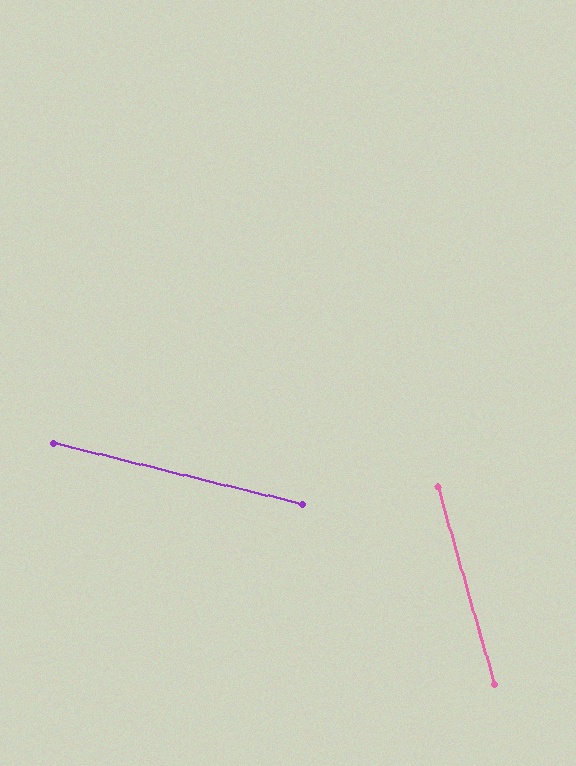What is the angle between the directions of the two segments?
Approximately 60 degrees.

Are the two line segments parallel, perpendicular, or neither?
Neither parallel nor perpendicular — they differ by about 60°.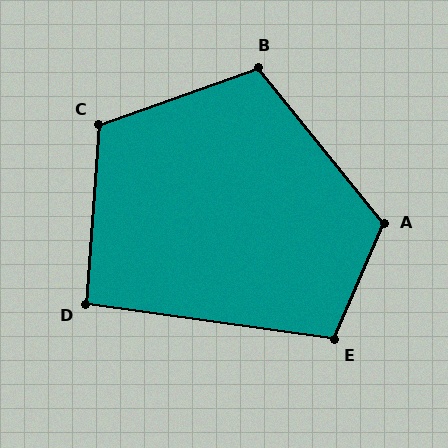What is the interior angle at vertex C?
Approximately 114 degrees (obtuse).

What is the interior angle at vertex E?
Approximately 105 degrees (obtuse).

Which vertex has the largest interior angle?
A, at approximately 118 degrees.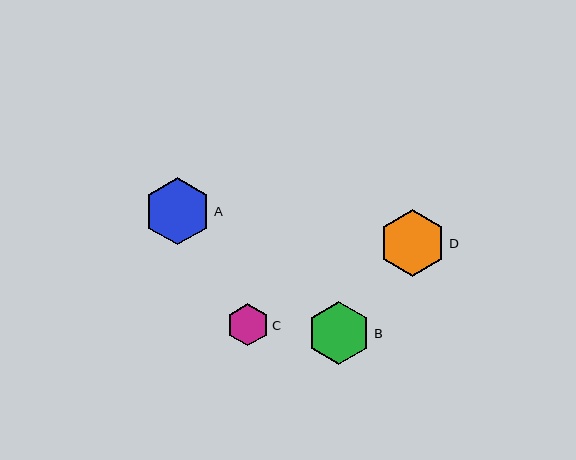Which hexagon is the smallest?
Hexagon C is the smallest with a size of approximately 42 pixels.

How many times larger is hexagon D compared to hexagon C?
Hexagon D is approximately 1.6 times the size of hexagon C.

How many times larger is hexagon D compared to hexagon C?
Hexagon D is approximately 1.6 times the size of hexagon C.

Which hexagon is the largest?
Hexagon A is the largest with a size of approximately 67 pixels.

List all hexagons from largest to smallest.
From largest to smallest: A, D, B, C.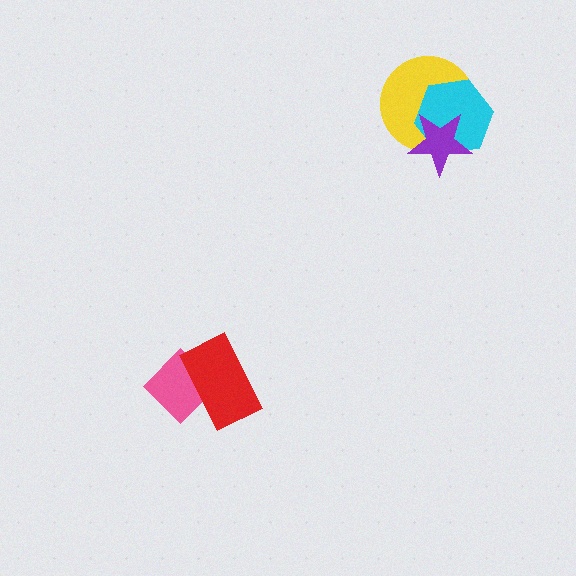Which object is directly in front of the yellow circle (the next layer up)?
The cyan hexagon is directly in front of the yellow circle.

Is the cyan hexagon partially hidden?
Yes, it is partially covered by another shape.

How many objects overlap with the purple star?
2 objects overlap with the purple star.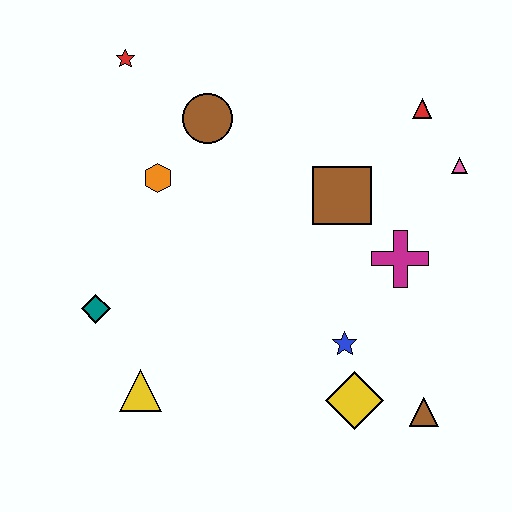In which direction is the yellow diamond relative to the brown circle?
The yellow diamond is below the brown circle.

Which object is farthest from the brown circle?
The brown triangle is farthest from the brown circle.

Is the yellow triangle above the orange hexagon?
No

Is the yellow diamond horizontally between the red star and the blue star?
No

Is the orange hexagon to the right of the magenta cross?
No